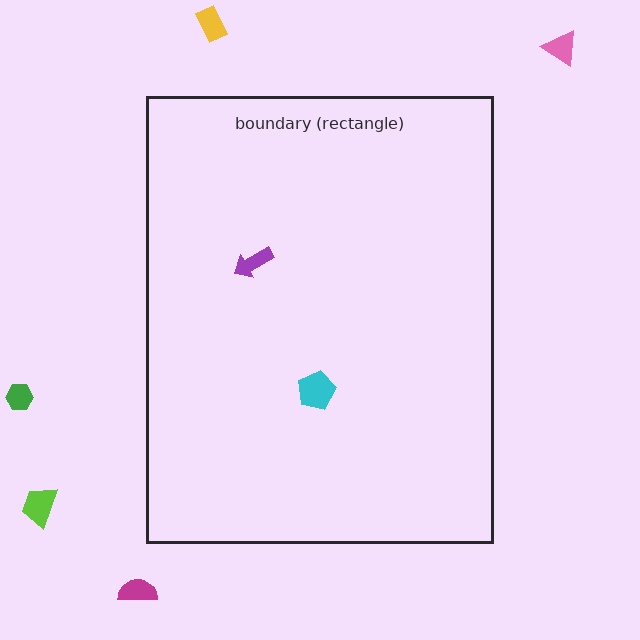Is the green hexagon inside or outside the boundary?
Outside.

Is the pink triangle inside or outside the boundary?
Outside.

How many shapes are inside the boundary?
2 inside, 5 outside.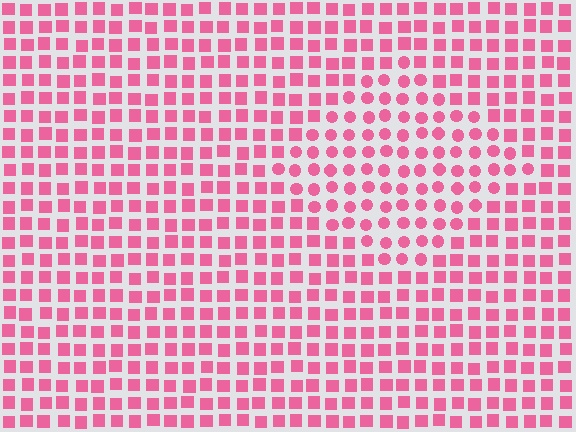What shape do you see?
I see a diamond.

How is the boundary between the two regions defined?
The boundary is defined by a change in element shape: circles inside vs. squares outside. All elements share the same color and spacing.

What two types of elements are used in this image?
The image uses circles inside the diamond region and squares outside it.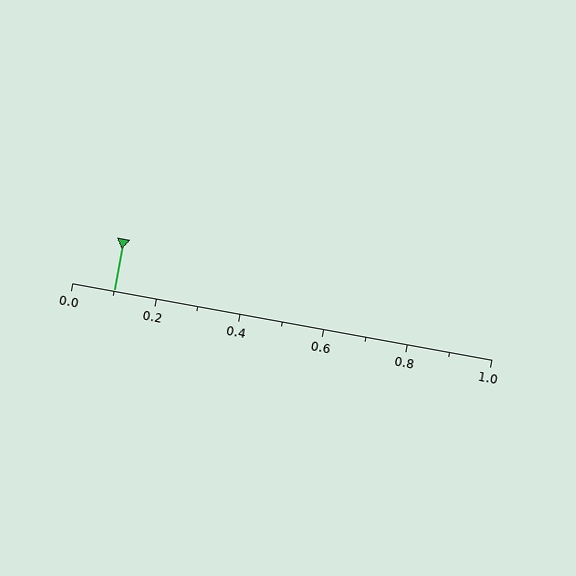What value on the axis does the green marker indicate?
The marker indicates approximately 0.1.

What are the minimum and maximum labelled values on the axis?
The axis runs from 0.0 to 1.0.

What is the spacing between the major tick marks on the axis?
The major ticks are spaced 0.2 apart.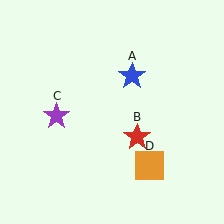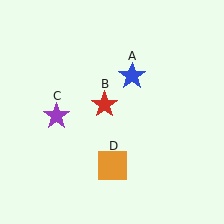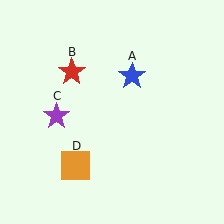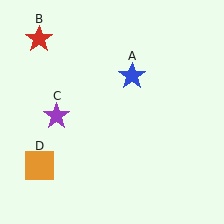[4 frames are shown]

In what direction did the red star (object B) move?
The red star (object B) moved up and to the left.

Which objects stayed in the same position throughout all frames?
Blue star (object A) and purple star (object C) remained stationary.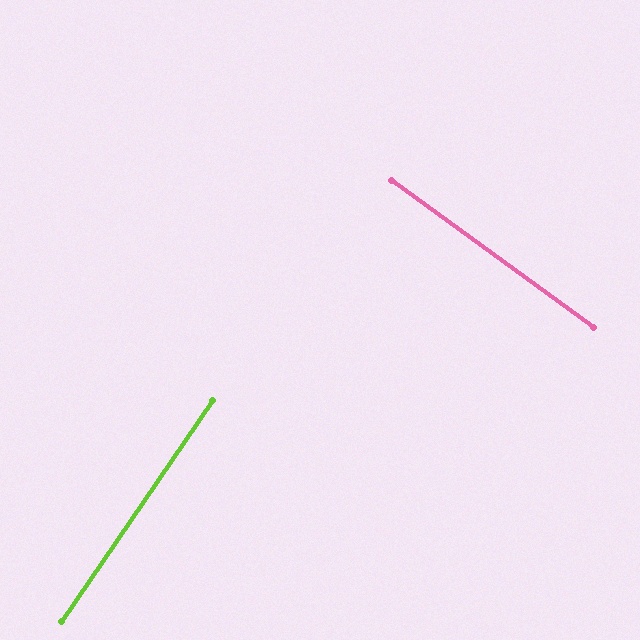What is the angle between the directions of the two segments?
Approximately 88 degrees.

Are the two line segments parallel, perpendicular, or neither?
Perpendicular — they meet at approximately 88°.